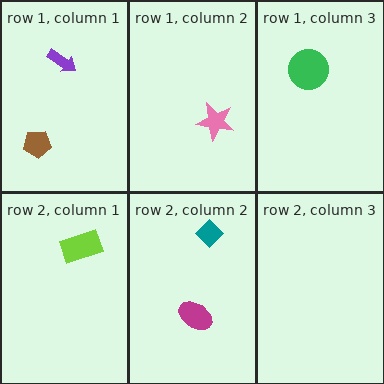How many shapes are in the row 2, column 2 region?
2.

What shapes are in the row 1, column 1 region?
The purple arrow, the brown pentagon.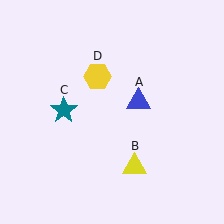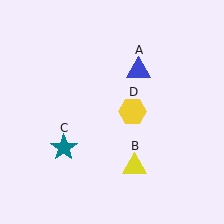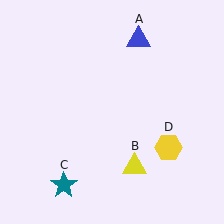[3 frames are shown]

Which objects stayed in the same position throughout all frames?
Yellow triangle (object B) remained stationary.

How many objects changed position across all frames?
3 objects changed position: blue triangle (object A), teal star (object C), yellow hexagon (object D).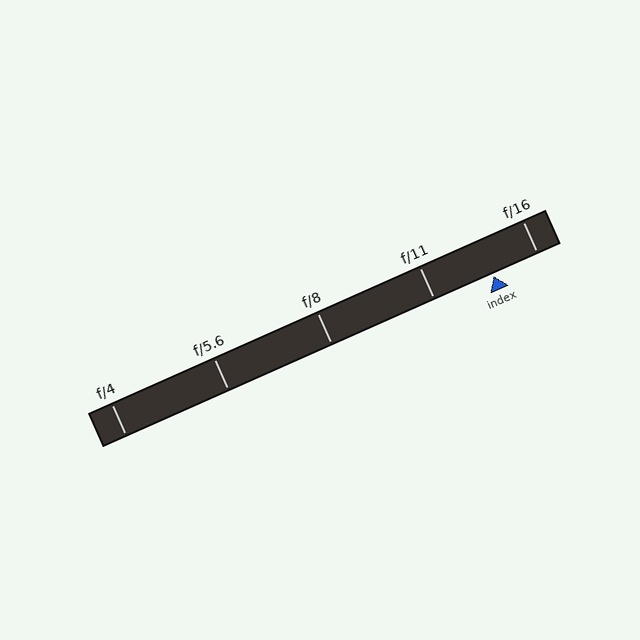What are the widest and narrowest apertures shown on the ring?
The widest aperture shown is f/4 and the narrowest is f/16.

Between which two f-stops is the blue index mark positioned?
The index mark is between f/11 and f/16.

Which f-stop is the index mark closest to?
The index mark is closest to f/16.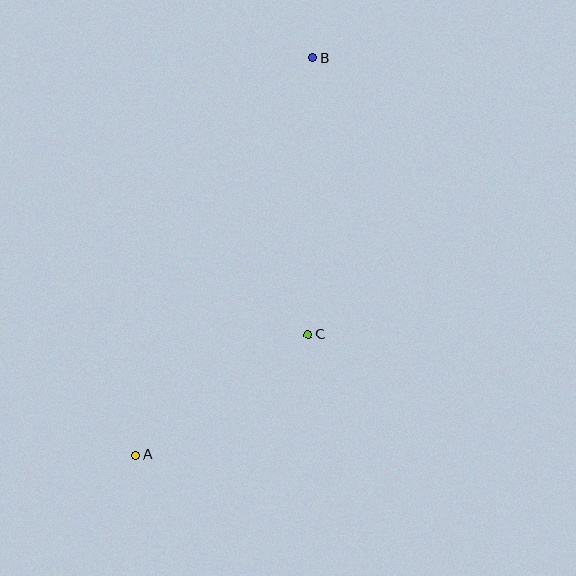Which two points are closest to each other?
Points A and C are closest to each other.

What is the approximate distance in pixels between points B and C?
The distance between B and C is approximately 277 pixels.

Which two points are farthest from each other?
Points A and B are farthest from each other.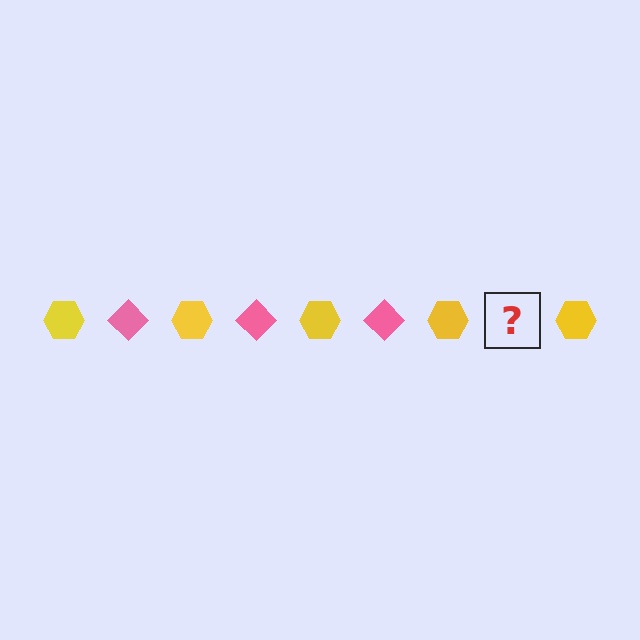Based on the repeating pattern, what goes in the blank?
The blank should be a pink diamond.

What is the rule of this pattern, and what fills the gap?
The rule is that the pattern alternates between yellow hexagon and pink diamond. The gap should be filled with a pink diamond.